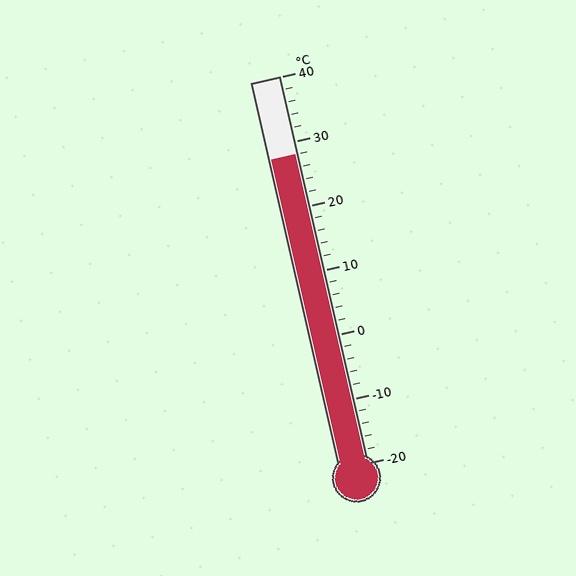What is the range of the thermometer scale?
The thermometer scale ranges from -20°C to 40°C.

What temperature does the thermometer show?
The thermometer shows approximately 28°C.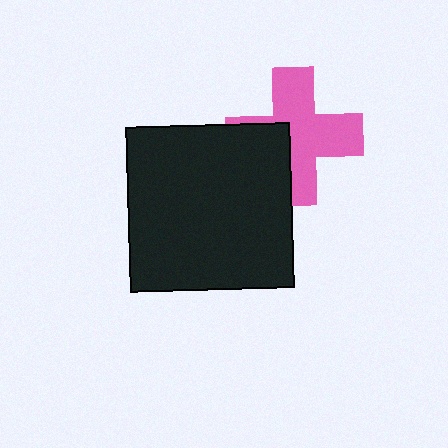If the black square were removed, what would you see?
You would see the complete pink cross.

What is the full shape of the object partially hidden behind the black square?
The partially hidden object is a pink cross.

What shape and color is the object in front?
The object in front is a black square.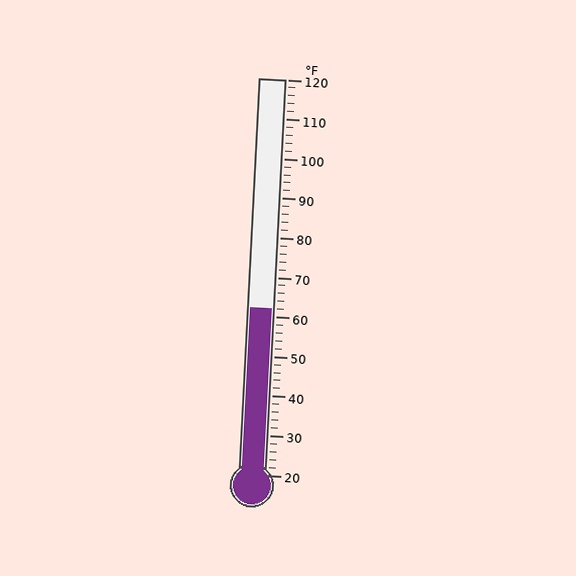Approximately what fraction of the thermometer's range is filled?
The thermometer is filled to approximately 40% of its range.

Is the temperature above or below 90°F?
The temperature is below 90°F.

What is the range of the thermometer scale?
The thermometer scale ranges from 20°F to 120°F.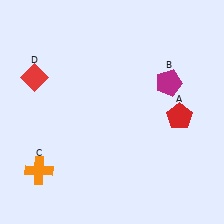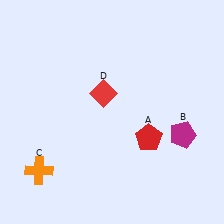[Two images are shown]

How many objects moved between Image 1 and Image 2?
3 objects moved between the two images.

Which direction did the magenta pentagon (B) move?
The magenta pentagon (B) moved down.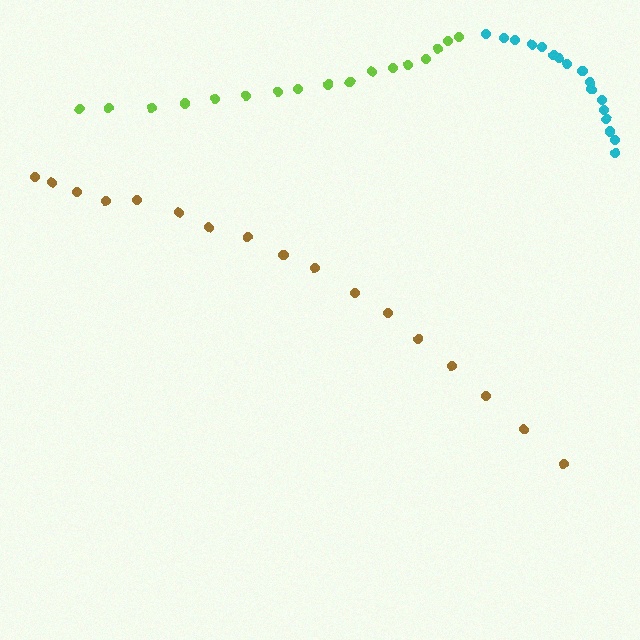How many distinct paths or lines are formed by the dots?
There are 3 distinct paths.